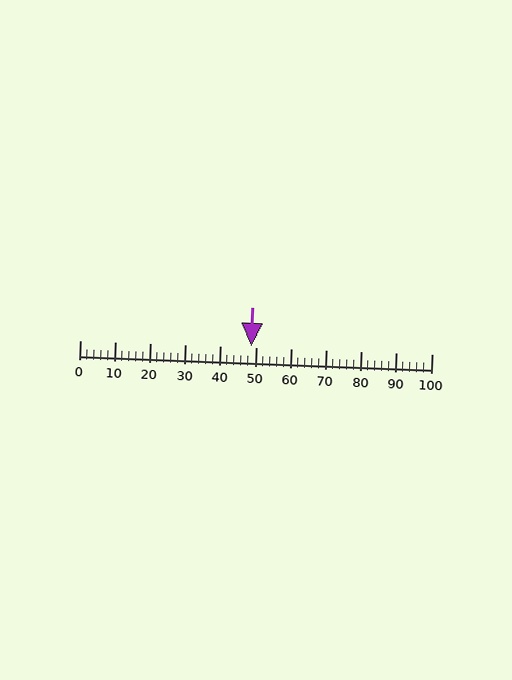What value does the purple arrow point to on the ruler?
The purple arrow points to approximately 49.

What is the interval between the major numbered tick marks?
The major tick marks are spaced 10 units apart.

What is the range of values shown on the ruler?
The ruler shows values from 0 to 100.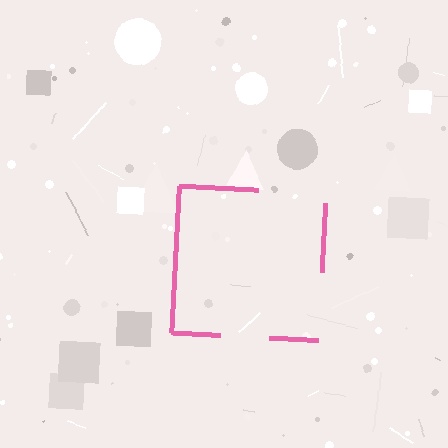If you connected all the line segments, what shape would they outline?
They would outline a square.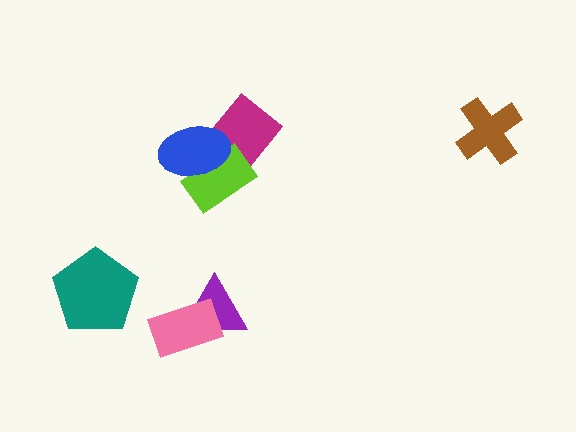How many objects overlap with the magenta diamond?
2 objects overlap with the magenta diamond.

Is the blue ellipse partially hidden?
No, no other shape covers it.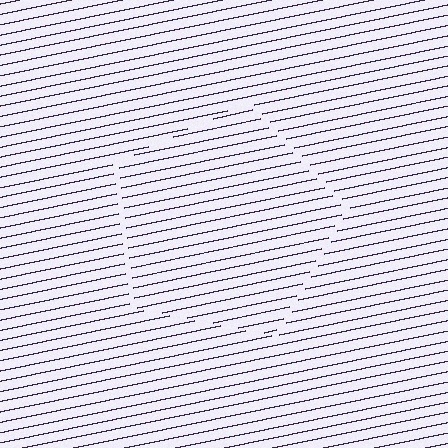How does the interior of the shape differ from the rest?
The interior of the shape contains the same grating, shifted by half a period — the contour is defined by the phase discontinuity where line-ends from the inner and outer gratings abut.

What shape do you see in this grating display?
An illusory pentagon. The interior of the shape contains the same grating, shifted by half a period — the contour is defined by the phase discontinuity where line-ends from the inner and outer gratings abut.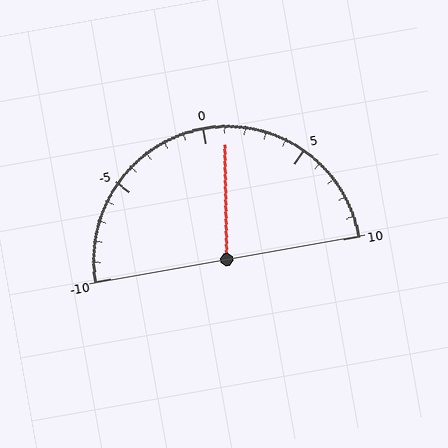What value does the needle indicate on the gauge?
The needle indicates approximately 1.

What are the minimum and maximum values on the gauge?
The gauge ranges from -10 to 10.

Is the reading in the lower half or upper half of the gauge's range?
The reading is in the upper half of the range (-10 to 10).